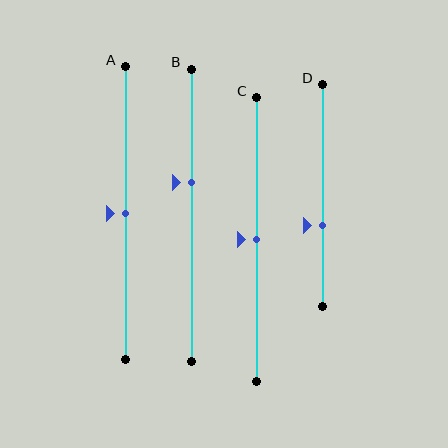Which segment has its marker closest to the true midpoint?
Segment A has its marker closest to the true midpoint.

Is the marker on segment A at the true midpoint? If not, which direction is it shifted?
Yes, the marker on segment A is at the true midpoint.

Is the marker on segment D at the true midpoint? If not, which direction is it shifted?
No, the marker on segment D is shifted downward by about 13% of the segment length.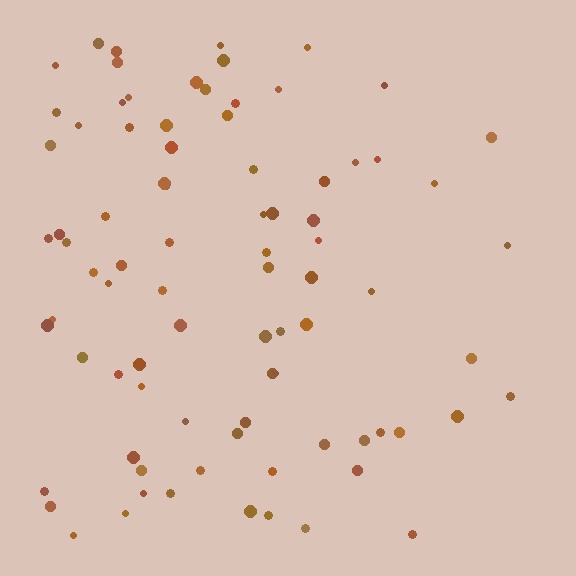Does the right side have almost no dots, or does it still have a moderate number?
Still a moderate number, just noticeably fewer than the left.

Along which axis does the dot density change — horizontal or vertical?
Horizontal.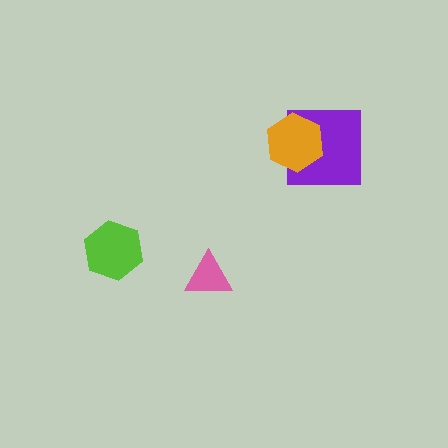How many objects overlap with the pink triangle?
0 objects overlap with the pink triangle.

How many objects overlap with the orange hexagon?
1 object overlaps with the orange hexagon.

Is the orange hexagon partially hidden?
No, no other shape covers it.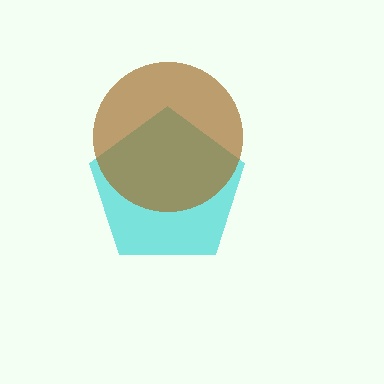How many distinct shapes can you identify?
There are 2 distinct shapes: a cyan pentagon, a brown circle.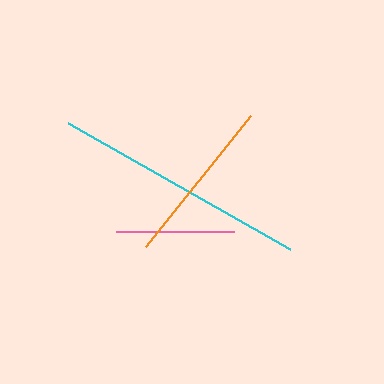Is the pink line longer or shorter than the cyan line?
The cyan line is longer than the pink line.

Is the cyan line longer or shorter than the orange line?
The cyan line is longer than the orange line.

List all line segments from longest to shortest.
From longest to shortest: cyan, orange, pink.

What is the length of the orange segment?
The orange segment is approximately 168 pixels long.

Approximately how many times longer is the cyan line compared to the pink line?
The cyan line is approximately 2.2 times the length of the pink line.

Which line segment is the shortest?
The pink line is the shortest at approximately 118 pixels.